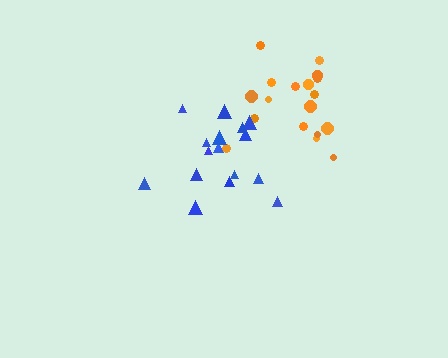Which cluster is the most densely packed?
Blue.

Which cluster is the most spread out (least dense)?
Orange.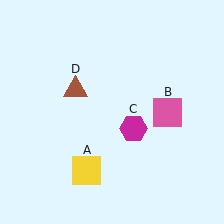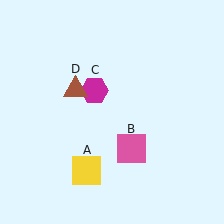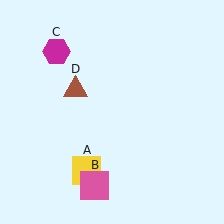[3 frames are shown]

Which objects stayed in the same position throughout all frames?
Yellow square (object A) and brown triangle (object D) remained stationary.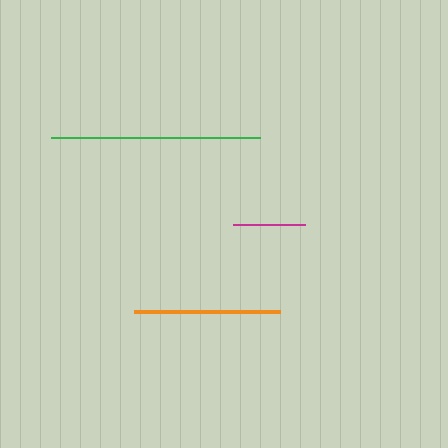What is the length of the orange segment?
The orange segment is approximately 146 pixels long.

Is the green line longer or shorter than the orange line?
The green line is longer than the orange line.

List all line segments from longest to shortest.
From longest to shortest: green, orange, magenta.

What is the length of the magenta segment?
The magenta segment is approximately 72 pixels long.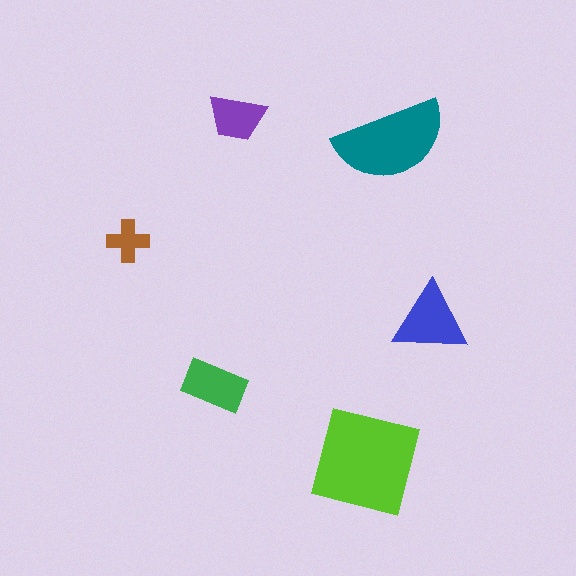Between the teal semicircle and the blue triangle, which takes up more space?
The teal semicircle.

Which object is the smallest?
The brown cross.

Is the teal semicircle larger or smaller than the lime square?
Smaller.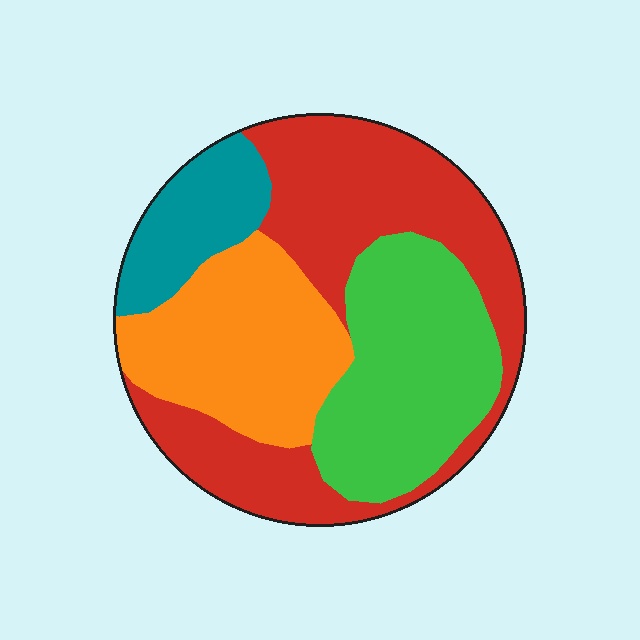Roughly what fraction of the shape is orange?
Orange covers roughly 25% of the shape.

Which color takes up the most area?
Red, at roughly 40%.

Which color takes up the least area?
Teal, at roughly 10%.